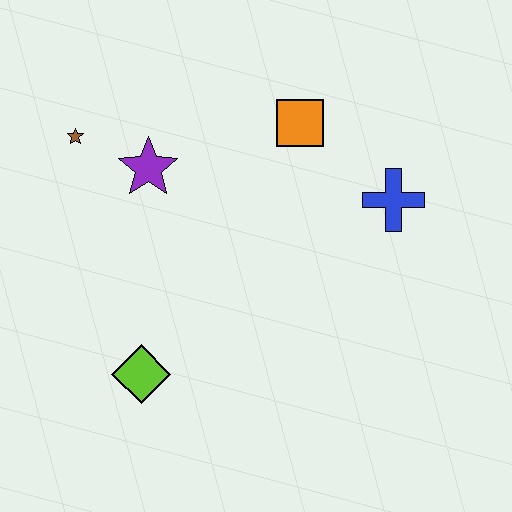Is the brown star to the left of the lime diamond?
Yes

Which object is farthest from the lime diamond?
The blue cross is farthest from the lime diamond.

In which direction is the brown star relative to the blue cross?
The brown star is to the left of the blue cross.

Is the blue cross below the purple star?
Yes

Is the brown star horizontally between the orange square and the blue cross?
No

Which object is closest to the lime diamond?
The purple star is closest to the lime diamond.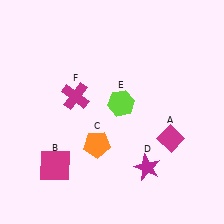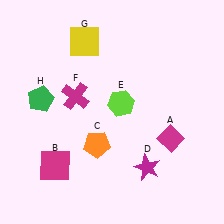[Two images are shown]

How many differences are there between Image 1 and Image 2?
There are 2 differences between the two images.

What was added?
A yellow square (G), a green pentagon (H) were added in Image 2.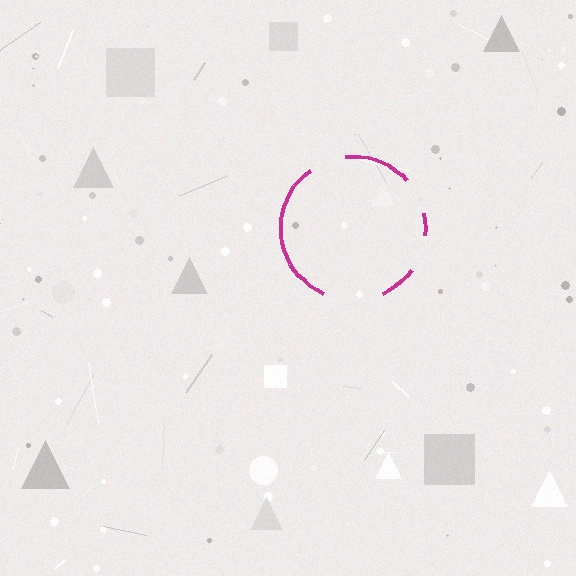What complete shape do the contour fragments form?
The contour fragments form a circle.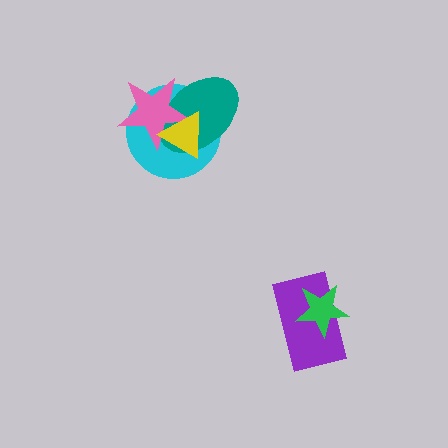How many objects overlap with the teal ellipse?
3 objects overlap with the teal ellipse.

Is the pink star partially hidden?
Yes, it is partially covered by another shape.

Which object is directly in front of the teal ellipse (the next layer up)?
The pink star is directly in front of the teal ellipse.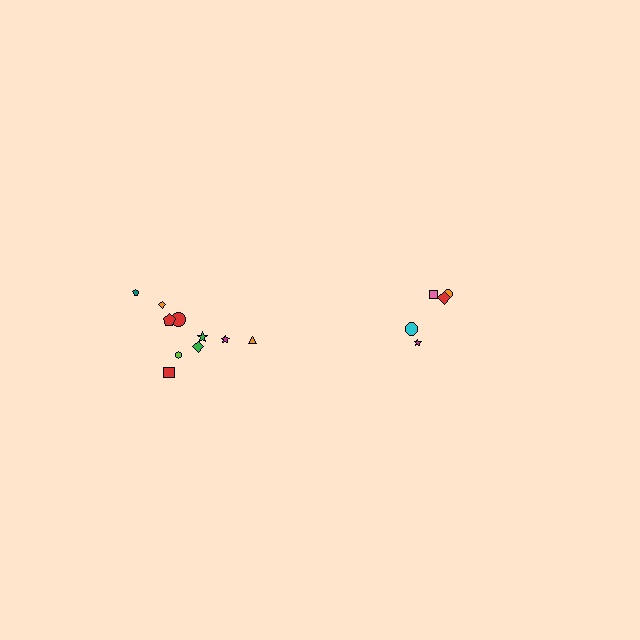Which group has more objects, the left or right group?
The left group.